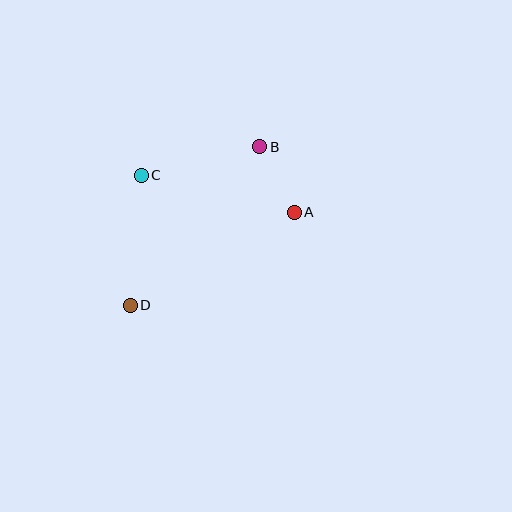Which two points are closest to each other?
Points A and B are closest to each other.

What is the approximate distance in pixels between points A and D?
The distance between A and D is approximately 188 pixels.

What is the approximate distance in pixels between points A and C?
The distance between A and C is approximately 158 pixels.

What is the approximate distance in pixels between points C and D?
The distance between C and D is approximately 130 pixels.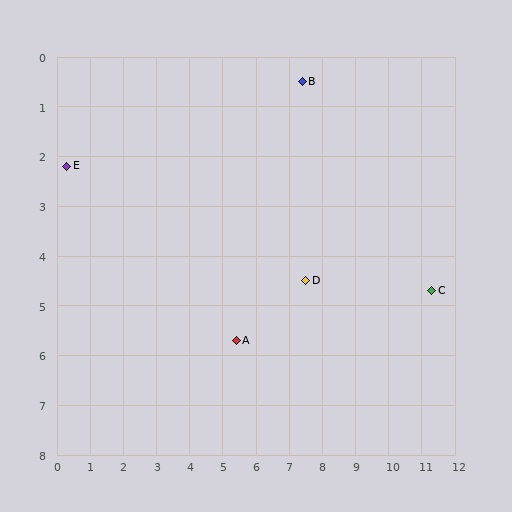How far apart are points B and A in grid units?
Points B and A are about 5.6 grid units apart.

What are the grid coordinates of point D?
Point D is at approximately (7.5, 4.5).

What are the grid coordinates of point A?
Point A is at approximately (5.4, 5.7).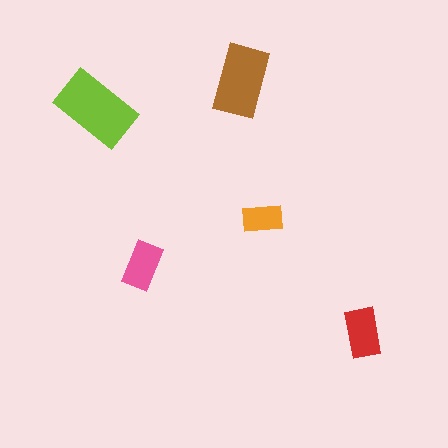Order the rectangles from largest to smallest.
the lime one, the brown one, the red one, the pink one, the orange one.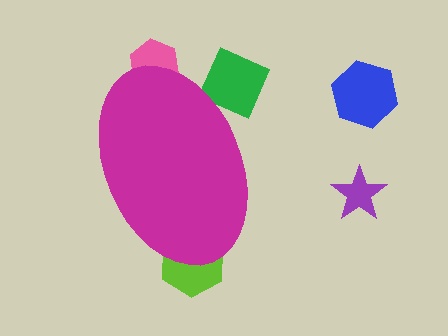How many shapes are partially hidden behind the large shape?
3 shapes are partially hidden.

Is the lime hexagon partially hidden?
Yes, the lime hexagon is partially hidden behind the magenta ellipse.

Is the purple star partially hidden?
No, the purple star is fully visible.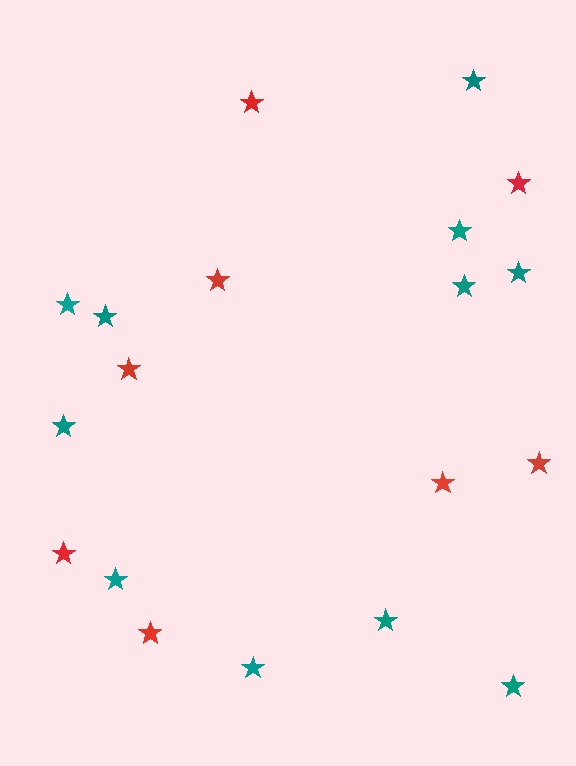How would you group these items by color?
There are 2 groups: one group of teal stars (11) and one group of red stars (8).